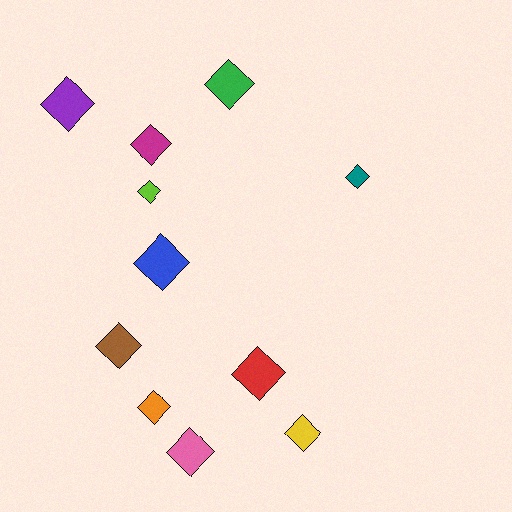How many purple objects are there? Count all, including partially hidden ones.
There is 1 purple object.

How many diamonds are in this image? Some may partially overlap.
There are 11 diamonds.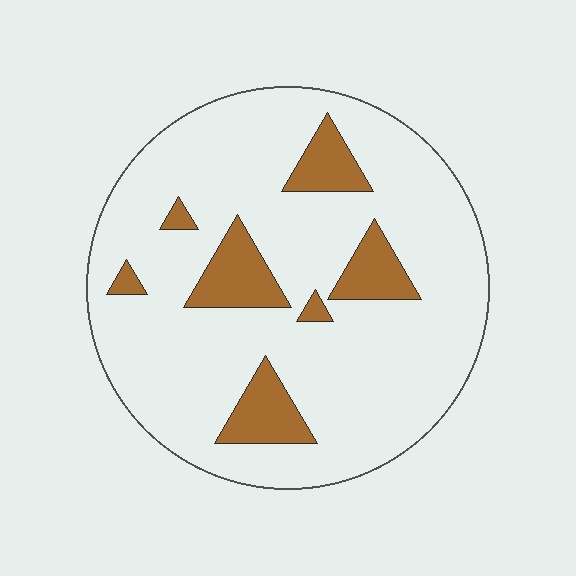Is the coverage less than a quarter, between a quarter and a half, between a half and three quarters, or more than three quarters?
Less than a quarter.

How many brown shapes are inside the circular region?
7.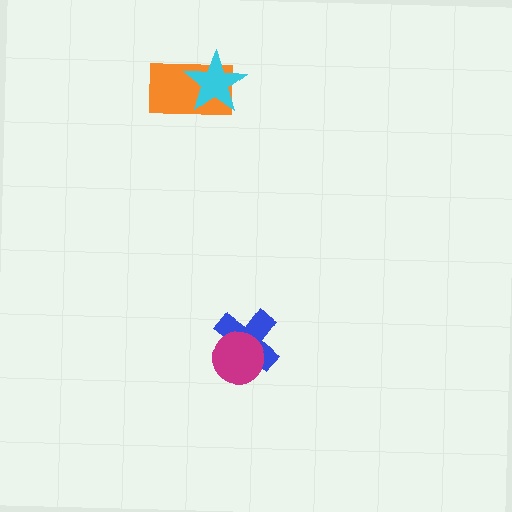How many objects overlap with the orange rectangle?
1 object overlaps with the orange rectangle.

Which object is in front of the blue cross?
The magenta circle is in front of the blue cross.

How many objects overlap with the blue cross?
1 object overlaps with the blue cross.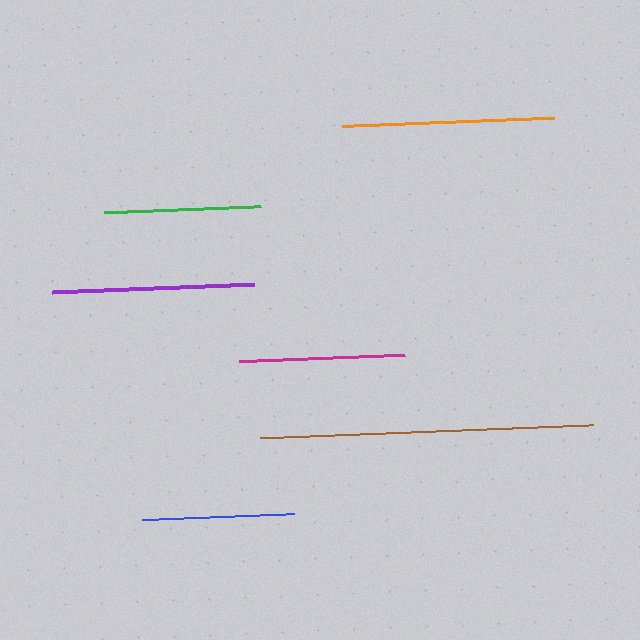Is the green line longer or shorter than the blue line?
The green line is longer than the blue line.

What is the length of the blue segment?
The blue segment is approximately 152 pixels long.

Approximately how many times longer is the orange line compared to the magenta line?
The orange line is approximately 1.3 times the length of the magenta line.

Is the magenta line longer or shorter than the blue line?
The magenta line is longer than the blue line.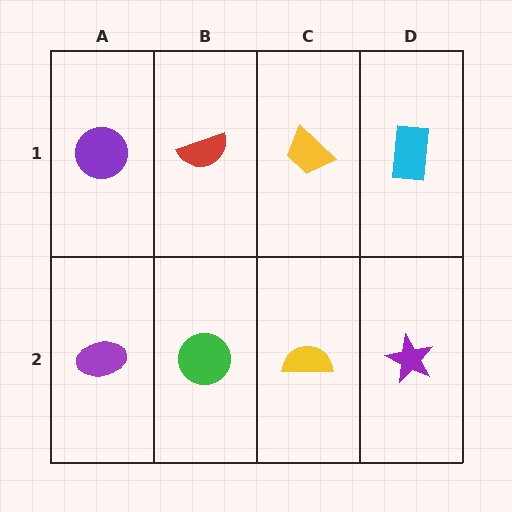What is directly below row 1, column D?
A purple star.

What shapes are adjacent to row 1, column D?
A purple star (row 2, column D), a yellow trapezoid (row 1, column C).